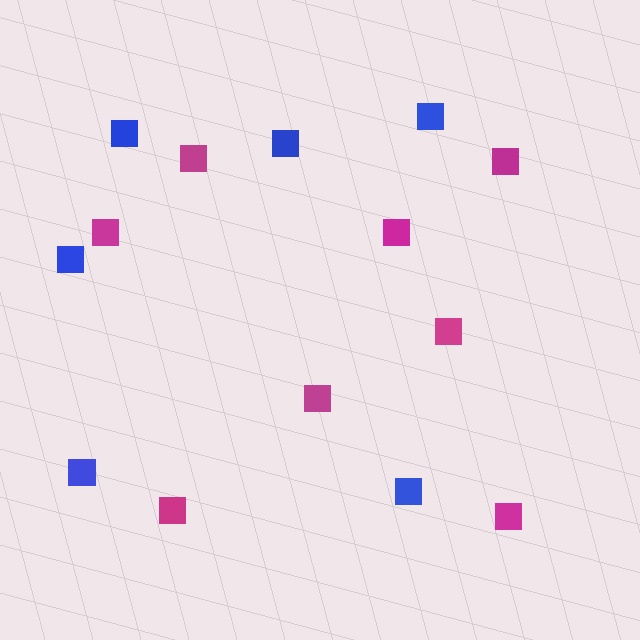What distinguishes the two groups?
There are 2 groups: one group of magenta squares (8) and one group of blue squares (6).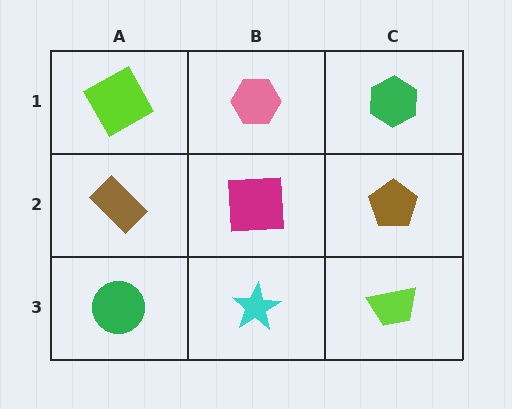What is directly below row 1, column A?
A brown rectangle.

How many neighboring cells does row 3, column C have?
2.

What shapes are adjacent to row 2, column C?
A green hexagon (row 1, column C), a lime trapezoid (row 3, column C), a magenta square (row 2, column B).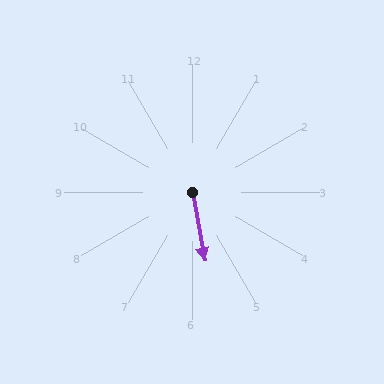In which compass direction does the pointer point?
South.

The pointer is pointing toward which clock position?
Roughly 6 o'clock.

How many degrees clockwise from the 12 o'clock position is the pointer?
Approximately 170 degrees.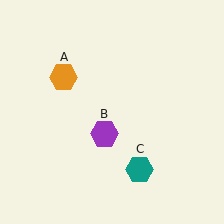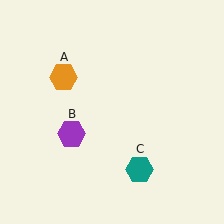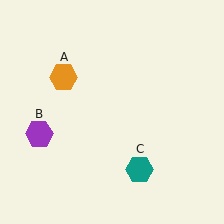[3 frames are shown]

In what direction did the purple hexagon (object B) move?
The purple hexagon (object B) moved left.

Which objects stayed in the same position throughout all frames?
Orange hexagon (object A) and teal hexagon (object C) remained stationary.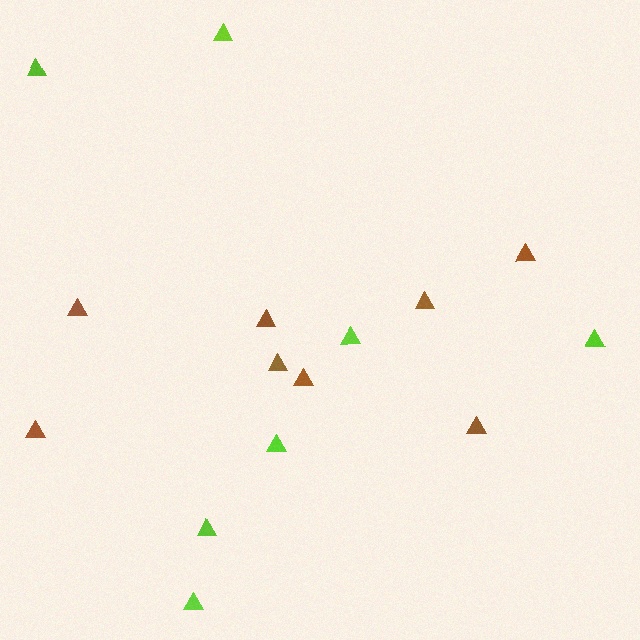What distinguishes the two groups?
There are 2 groups: one group of brown triangles (8) and one group of lime triangles (7).